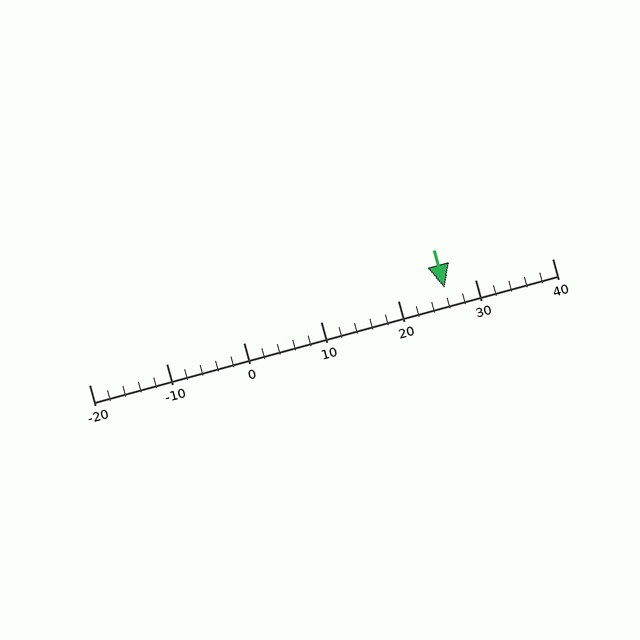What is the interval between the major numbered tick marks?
The major tick marks are spaced 10 units apart.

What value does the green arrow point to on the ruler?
The green arrow points to approximately 26.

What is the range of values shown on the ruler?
The ruler shows values from -20 to 40.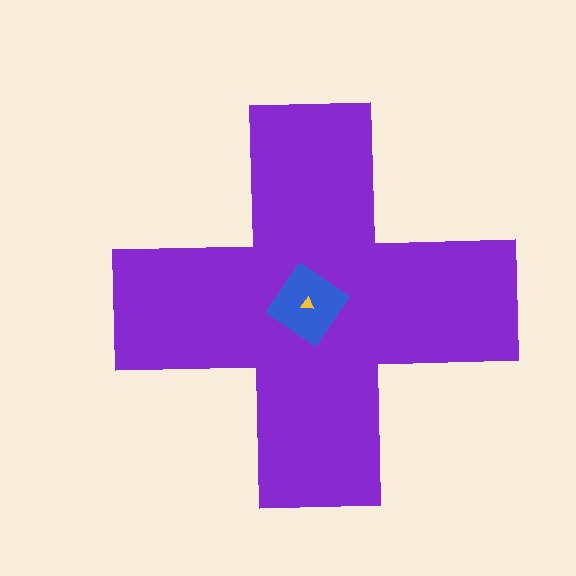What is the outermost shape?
The purple cross.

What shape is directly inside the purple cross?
The blue diamond.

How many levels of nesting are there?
3.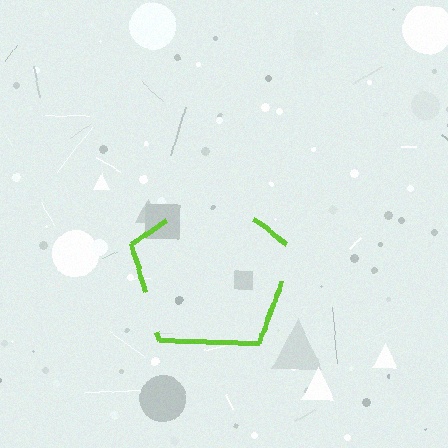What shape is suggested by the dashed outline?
The dashed outline suggests a pentagon.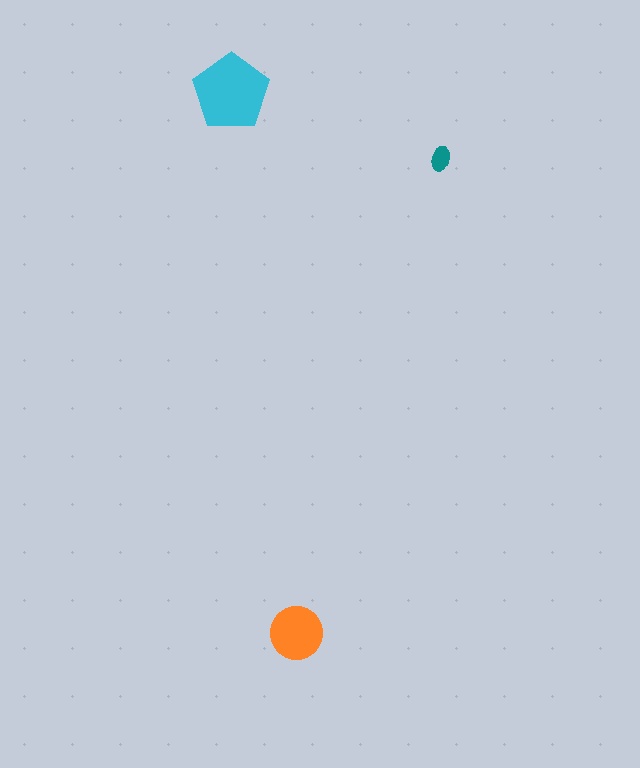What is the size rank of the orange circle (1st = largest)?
2nd.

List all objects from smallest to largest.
The teal ellipse, the orange circle, the cyan pentagon.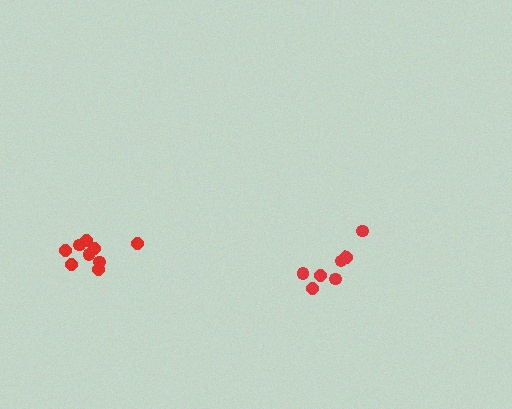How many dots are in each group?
Group 1: 7 dots, Group 2: 9 dots (16 total).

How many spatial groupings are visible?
There are 2 spatial groupings.